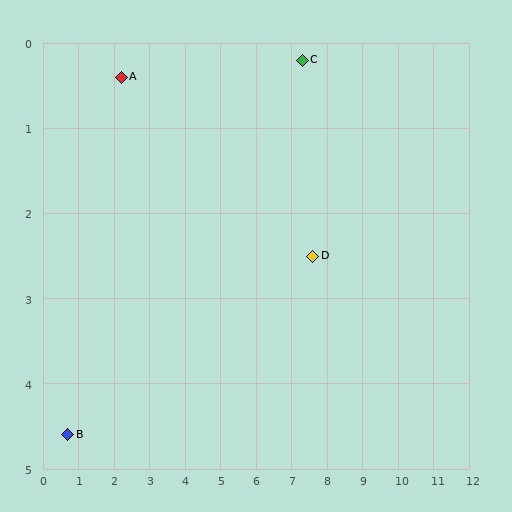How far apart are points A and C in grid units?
Points A and C are about 5.1 grid units apart.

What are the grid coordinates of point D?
Point D is at approximately (7.6, 2.5).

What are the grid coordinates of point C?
Point C is at approximately (7.3, 0.2).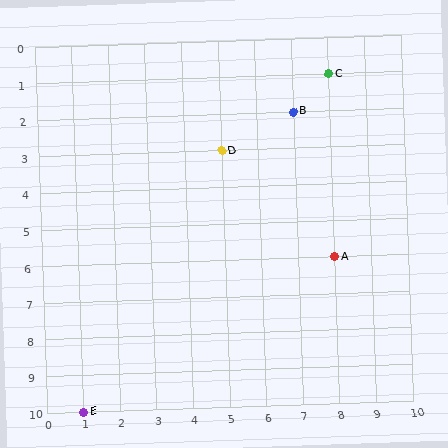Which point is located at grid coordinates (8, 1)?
Point C is at (8, 1).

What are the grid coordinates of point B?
Point B is at grid coordinates (7, 2).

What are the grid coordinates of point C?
Point C is at grid coordinates (8, 1).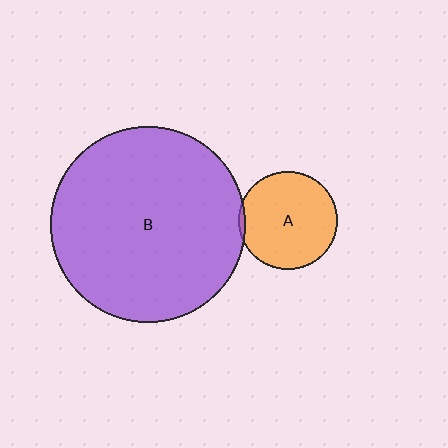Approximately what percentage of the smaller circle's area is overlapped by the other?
Approximately 5%.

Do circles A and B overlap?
Yes.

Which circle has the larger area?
Circle B (purple).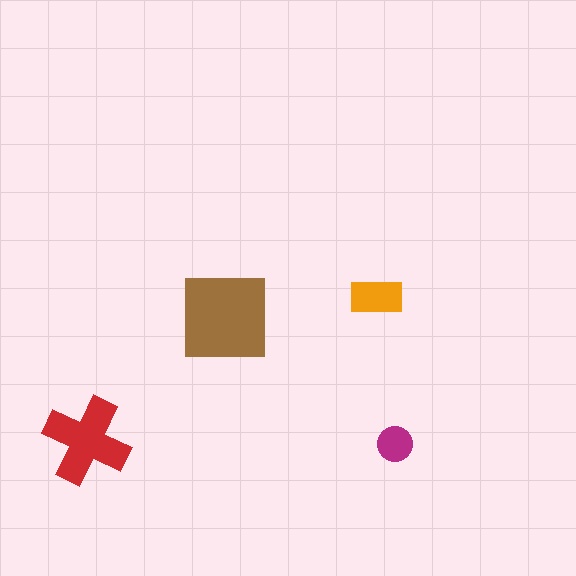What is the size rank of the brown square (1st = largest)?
1st.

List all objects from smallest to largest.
The magenta circle, the orange rectangle, the red cross, the brown square.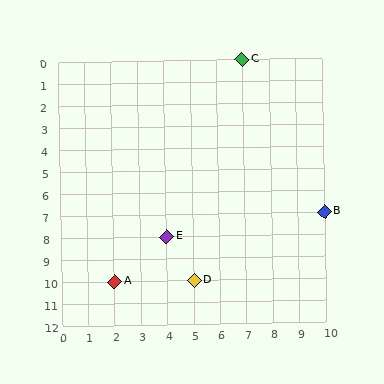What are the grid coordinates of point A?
Point A is at grid coordinates (2, 10).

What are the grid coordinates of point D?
Point D is at grid coordinates (5, 10).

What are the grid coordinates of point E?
Point E is at grid coordinates (4, 8).